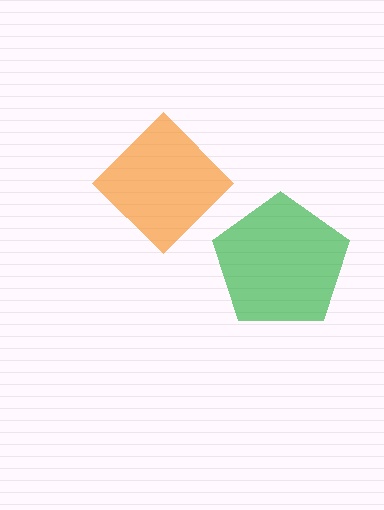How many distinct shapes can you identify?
There are 2 distinct shapes: a green pentagon, an orange diamond.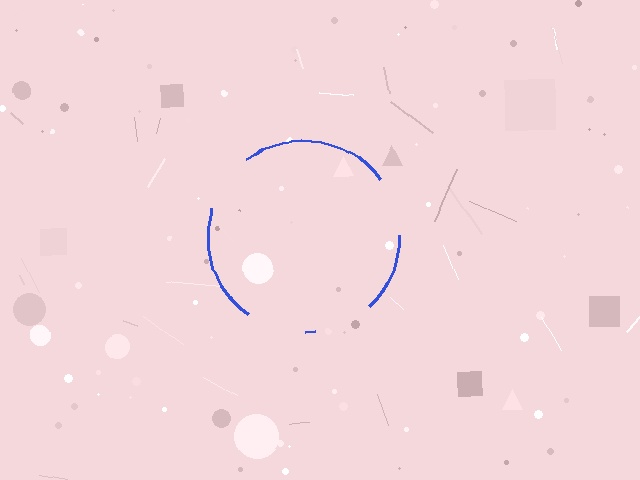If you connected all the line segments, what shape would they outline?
They would outline a circle.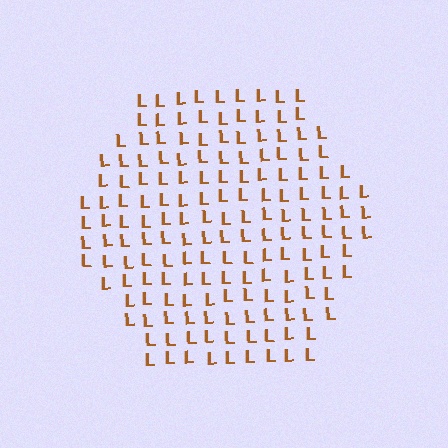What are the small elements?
The small elements are letter L's.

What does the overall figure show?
The overall figure shows a hexagon.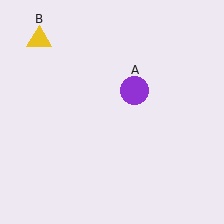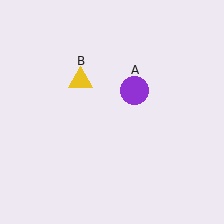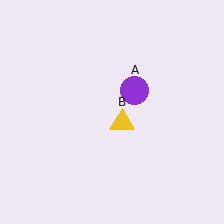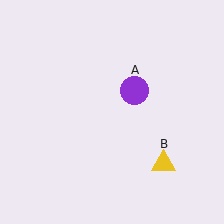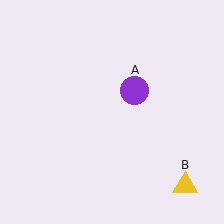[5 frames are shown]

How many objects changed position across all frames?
1 object changed position: yellow triangle (object B).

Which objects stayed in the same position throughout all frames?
Purple circle (object A) remained stationary.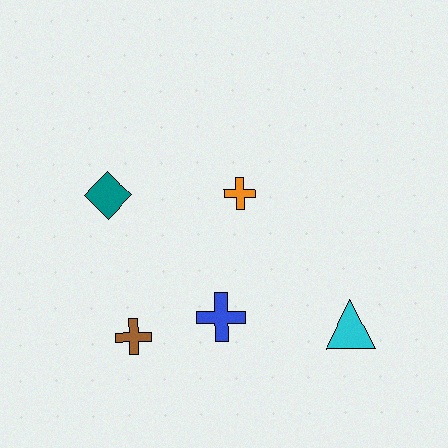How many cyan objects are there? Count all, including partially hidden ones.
There is 1 cyan object.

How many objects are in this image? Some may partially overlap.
There are 5 objects.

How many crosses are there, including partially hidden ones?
There are 3 crosses.